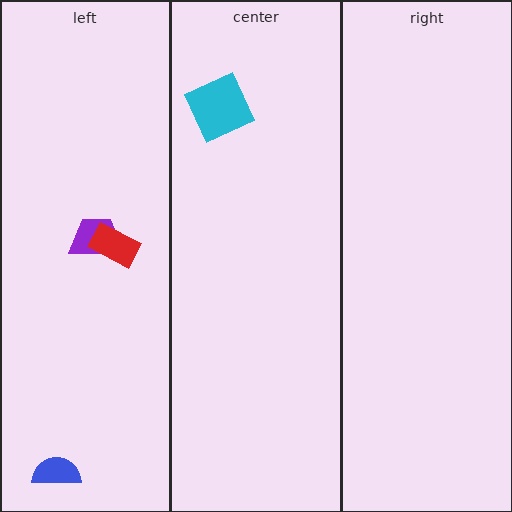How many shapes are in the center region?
1.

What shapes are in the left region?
The blue semicircle, the purple trapezoid, the red rectangle.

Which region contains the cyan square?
The center region.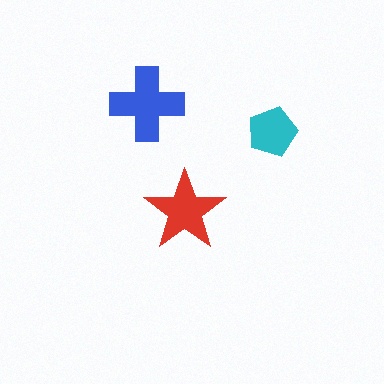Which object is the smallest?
The cyan pentagon.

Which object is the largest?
The blue cross.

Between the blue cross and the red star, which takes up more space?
The blue cross.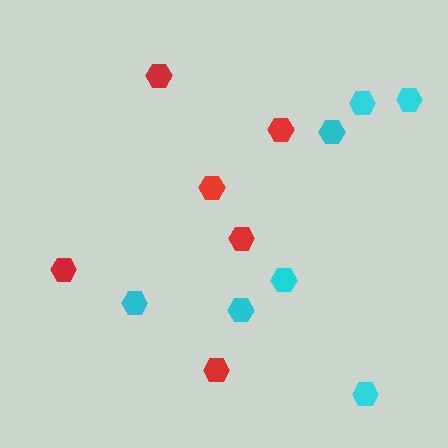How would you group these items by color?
There are 2 groups: one group of cyan hexagons (7) and one group of red hexagons (6).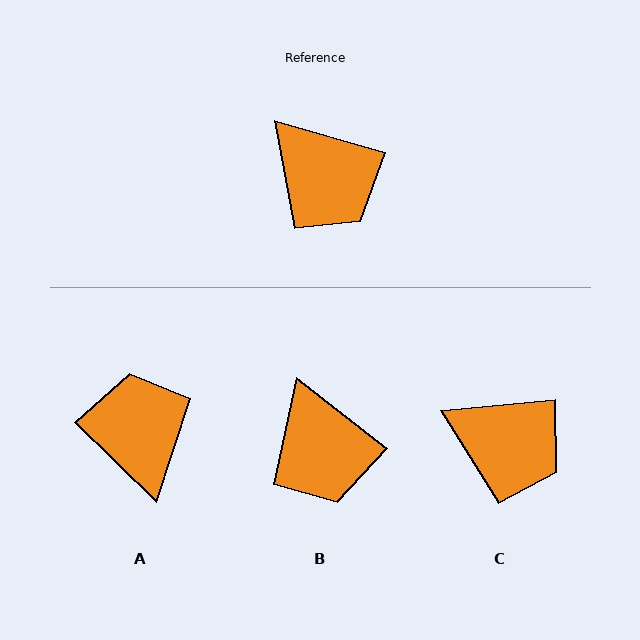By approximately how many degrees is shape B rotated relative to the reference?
Approximately 23 degrees clockwise.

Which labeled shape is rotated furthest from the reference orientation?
A, about 151 degrees away.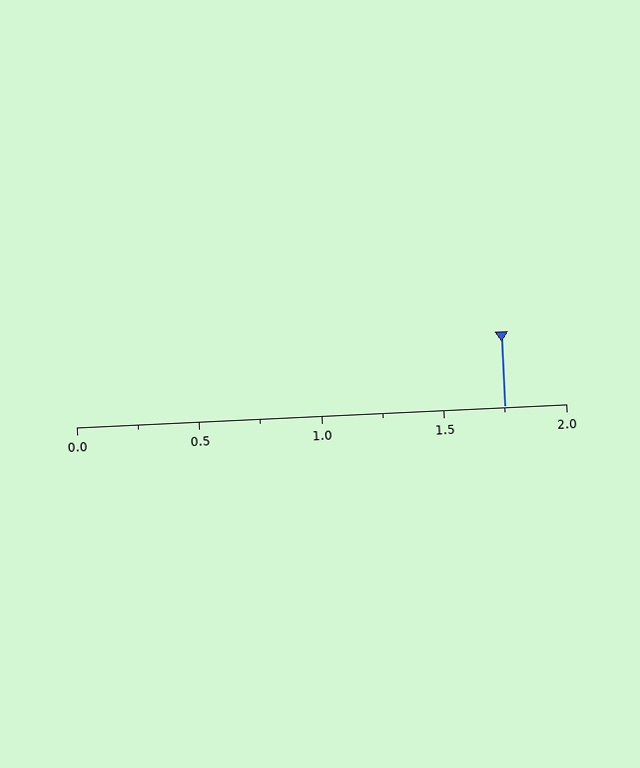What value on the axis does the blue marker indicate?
The marker indicates approximately 1.75.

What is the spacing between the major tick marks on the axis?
The major ticks are spaced 0.5 apart.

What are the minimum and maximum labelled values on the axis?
The axis runs from 0.0 to 2.0.